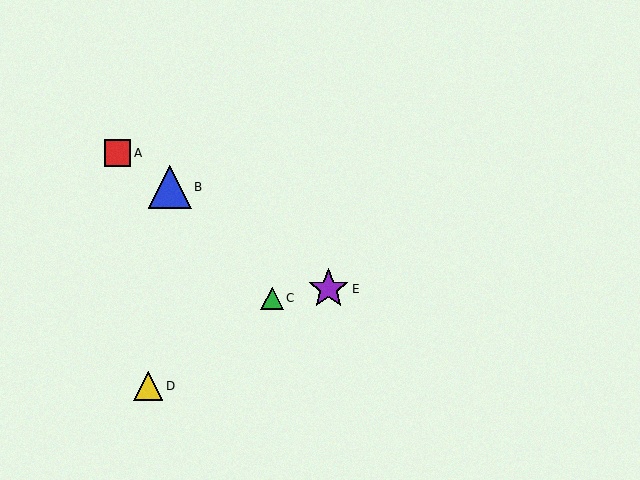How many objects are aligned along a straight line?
3 objects (A, B, E) are aligned along a straight line.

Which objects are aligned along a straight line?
Objects A, B, E are aligned along a straight line.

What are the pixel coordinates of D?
Object D is at (148, 386).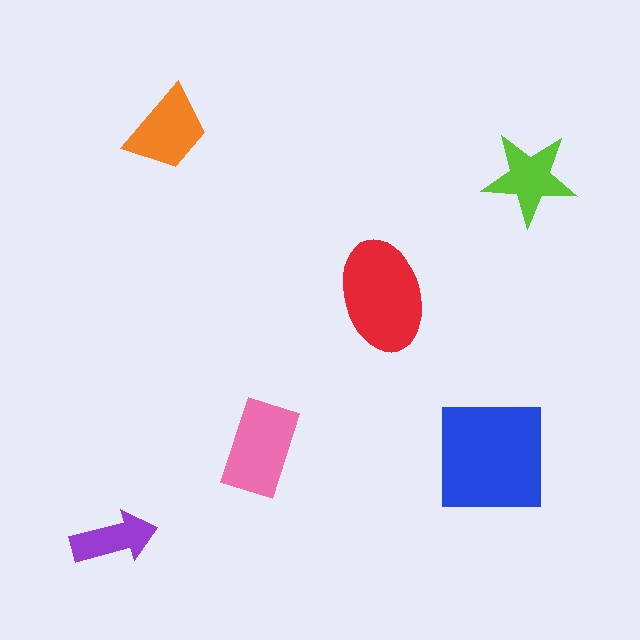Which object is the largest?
The blue square.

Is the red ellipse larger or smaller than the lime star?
Larger.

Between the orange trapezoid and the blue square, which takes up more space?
The blue square.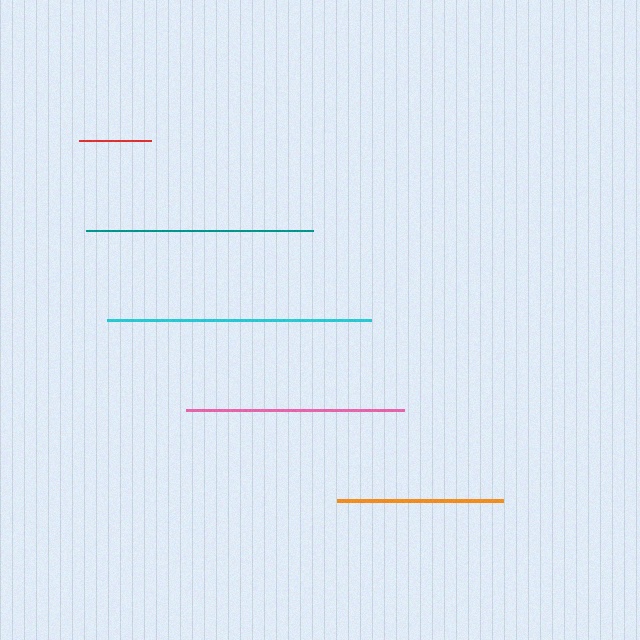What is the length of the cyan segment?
The cyan segment is approximately 264 pixels long.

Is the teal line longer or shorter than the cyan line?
The cyan line is longer than the teal line.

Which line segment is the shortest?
The red line is the shortest at approximately 72 pixels.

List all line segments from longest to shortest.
From longest to shortest: cyan, teal, pink, orange, red.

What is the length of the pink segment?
The pink segment is approximately 217 pixels long.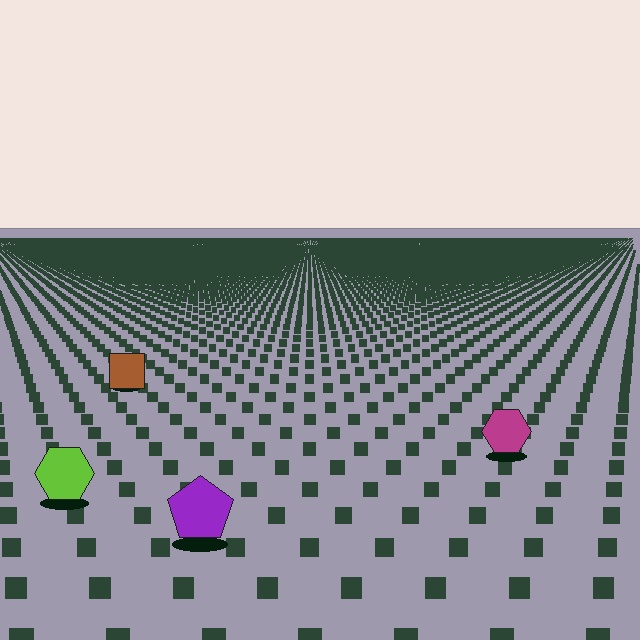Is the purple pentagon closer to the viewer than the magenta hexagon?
Yes. The purple pentagon is closer — you can tell from the texture gradient: the ground texture is coarser near it.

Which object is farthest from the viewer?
The brown square is farthest from the viewer. It appears smaller and the ground texture around it is denser.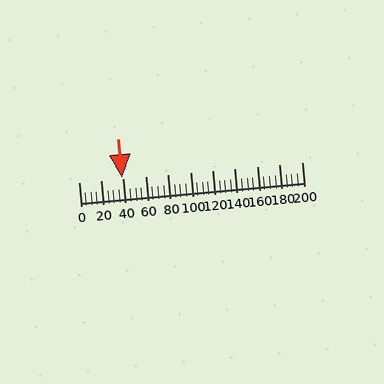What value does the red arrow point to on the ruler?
The red arrow points to approximately 39.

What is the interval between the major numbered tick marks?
The major tick marks are spaced 20 units apart.